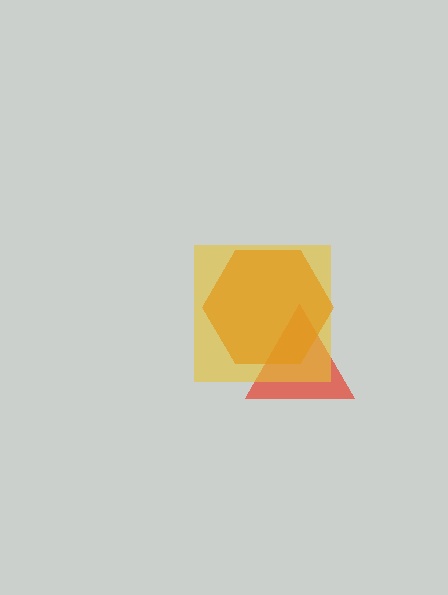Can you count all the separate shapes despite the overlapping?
Yes, there are 3 separate shapes.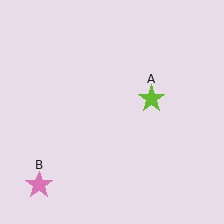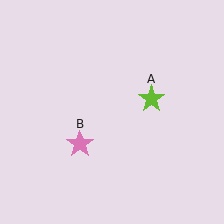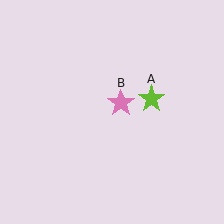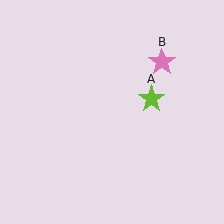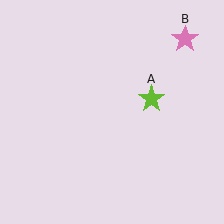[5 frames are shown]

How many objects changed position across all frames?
1 object changed position: pink star (object B).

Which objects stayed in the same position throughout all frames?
Lime star (object A) remained stationary.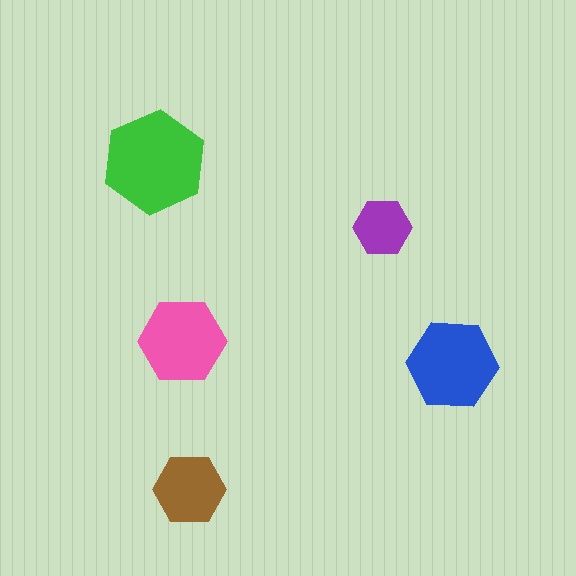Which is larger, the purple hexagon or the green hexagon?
The green one.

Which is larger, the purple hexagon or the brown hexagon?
The brown one.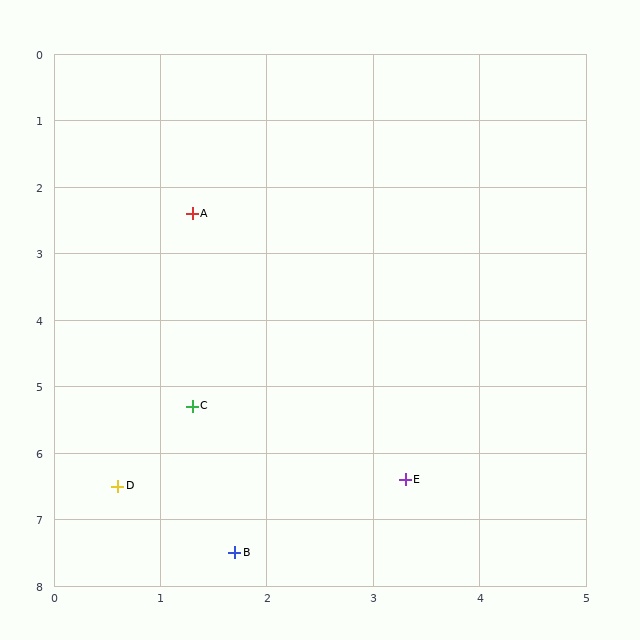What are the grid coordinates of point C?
Point C is at approximately (1.3, 5.3).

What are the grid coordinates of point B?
Point B is at approximately (1.7, 7.5).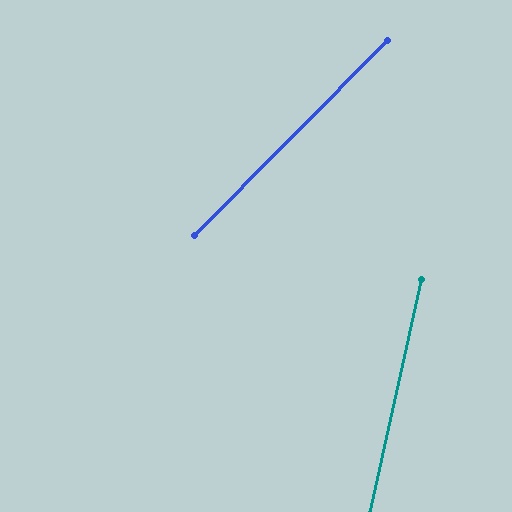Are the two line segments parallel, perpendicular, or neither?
Neither parallel nor perpendicular — they differ by about 32°.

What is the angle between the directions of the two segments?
Approximately 32 degrees.